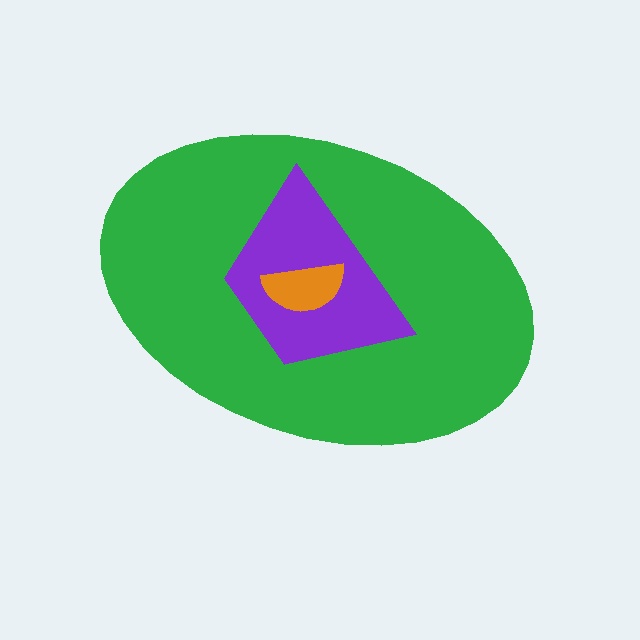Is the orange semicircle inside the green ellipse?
Yes.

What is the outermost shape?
The green ellipse.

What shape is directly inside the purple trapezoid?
The orange semicircle.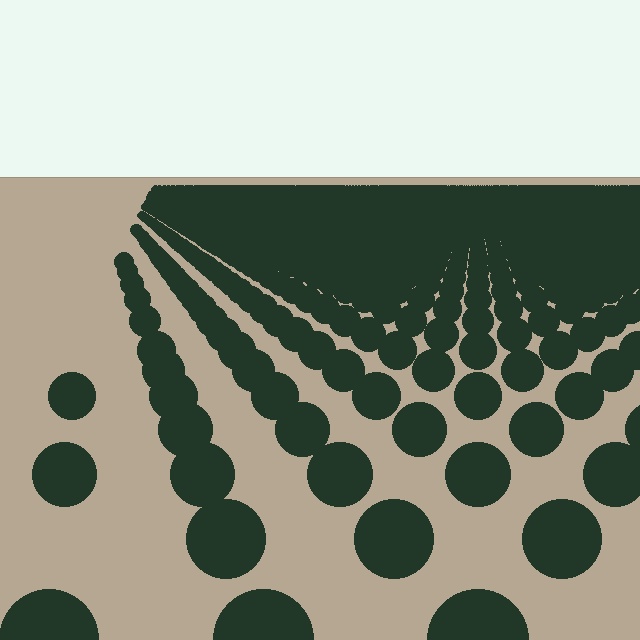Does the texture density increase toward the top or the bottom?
Density increases toward the top.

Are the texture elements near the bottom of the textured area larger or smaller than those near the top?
Larger. Near the bottom, elements are closer to the viewer and appear at a bigger on-screen size.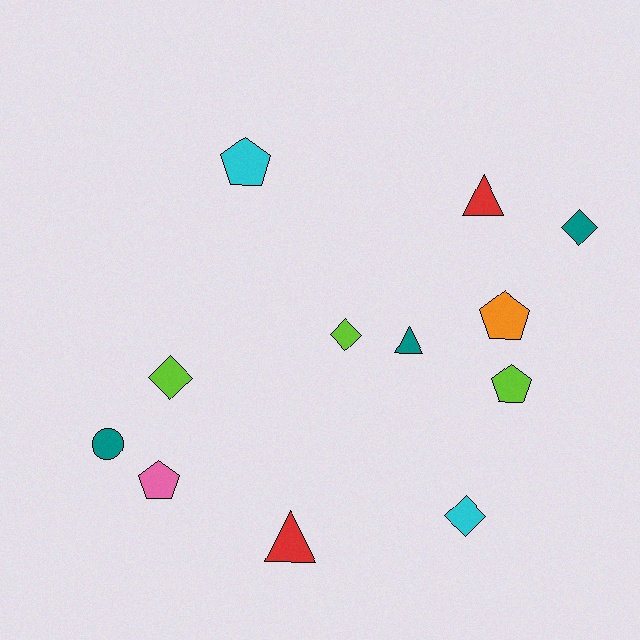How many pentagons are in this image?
There are 4 pentagons.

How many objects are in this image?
There are 12 objects.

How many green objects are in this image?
There are no green objects.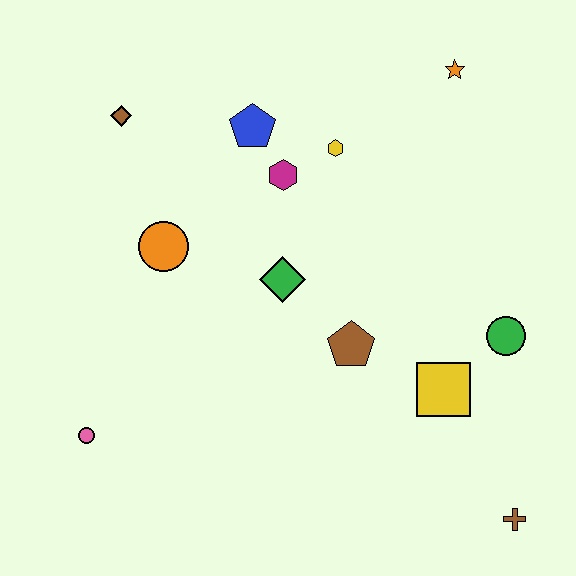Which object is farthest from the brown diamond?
The brown cross is farthest from the brown diamond.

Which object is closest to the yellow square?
The green circle is closest to the yellow square.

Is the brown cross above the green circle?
No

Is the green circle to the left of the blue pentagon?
No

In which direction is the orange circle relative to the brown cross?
The orange circle is to the left of the brown cross.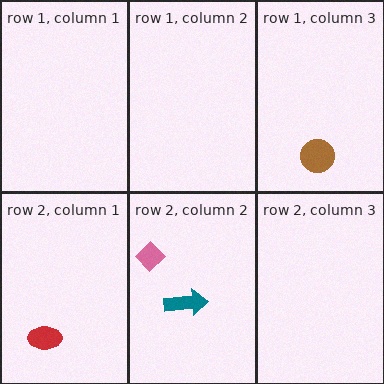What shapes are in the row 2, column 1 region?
The red ellipse.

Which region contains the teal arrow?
The row 2, column 2 region.